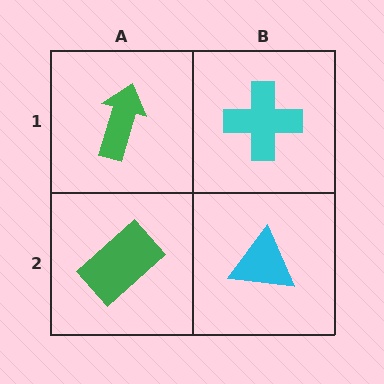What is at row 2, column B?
A cyan triangle.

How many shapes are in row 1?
2 shapes.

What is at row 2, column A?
A green rectangle.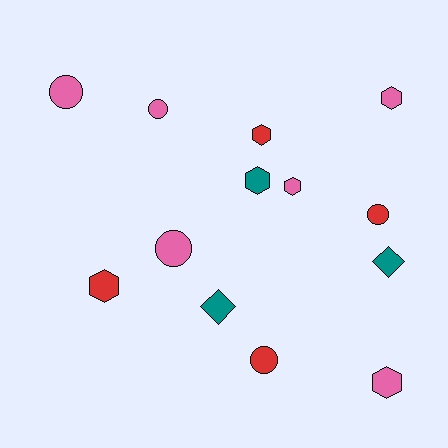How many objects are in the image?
There are 13 objects.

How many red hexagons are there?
There are 2 red hexagons.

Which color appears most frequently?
Pink, with 6 objects.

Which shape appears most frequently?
Hexagon, with 6 objects.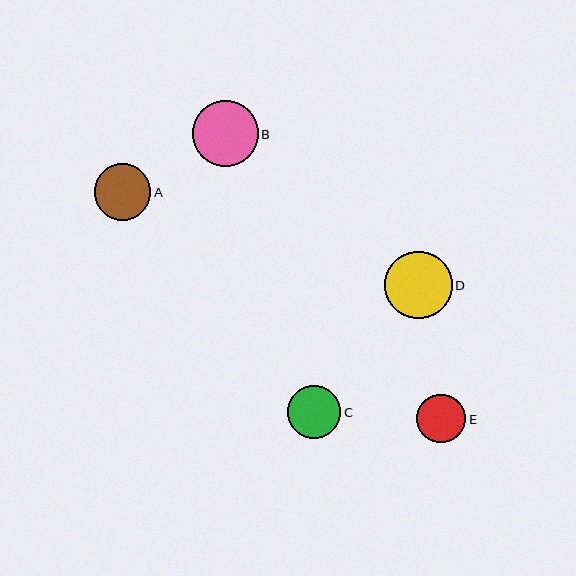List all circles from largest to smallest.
From largest to smallest: D, B, A, C, E.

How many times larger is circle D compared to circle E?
Circle D is approximately 1.4 times the size of circle E.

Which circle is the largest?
Circle D is the largest with a size of approximately 68 pixels.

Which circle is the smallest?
Circle E is the smallest with a size of approximately 49 pixels.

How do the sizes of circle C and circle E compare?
Circle C and circle E are approximately the same size.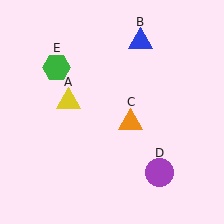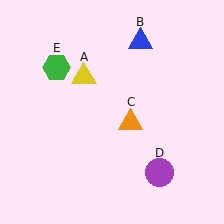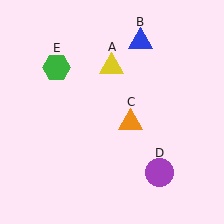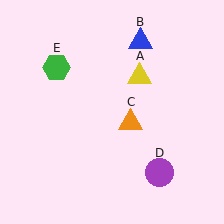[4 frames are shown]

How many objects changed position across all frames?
1 object changed position: yellow triangle (object A).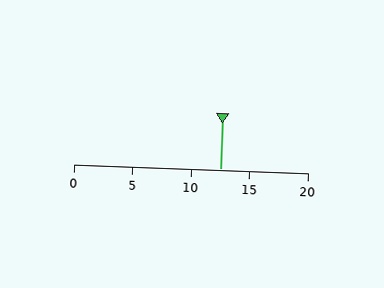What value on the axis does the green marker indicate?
The marker indicates approximately 12.5.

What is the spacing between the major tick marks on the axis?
The major ticks are spaced 5 apart.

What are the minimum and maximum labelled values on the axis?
The axis runs from 0 to 20.